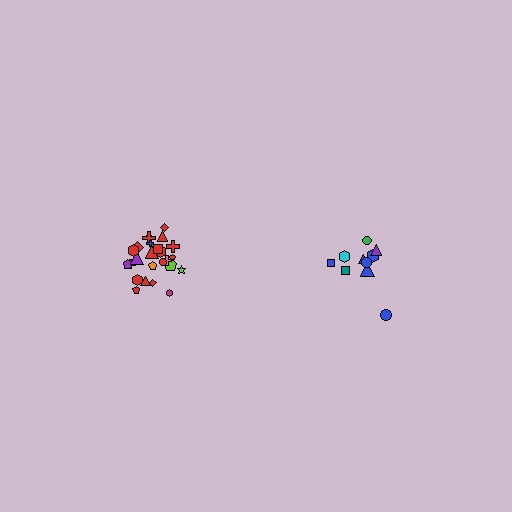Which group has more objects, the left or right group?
The left group.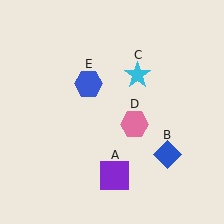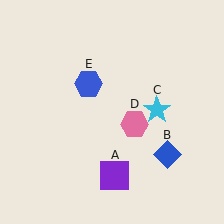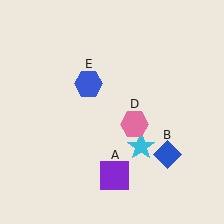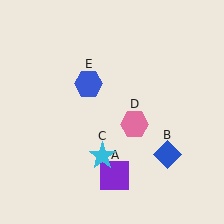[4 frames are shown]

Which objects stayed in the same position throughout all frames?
Purple square (object A) and blue diamond (object B) and pink hexagon (object D) and blue hexagon (object E) remained stationary.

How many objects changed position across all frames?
1 object changed position: cyan star (object C).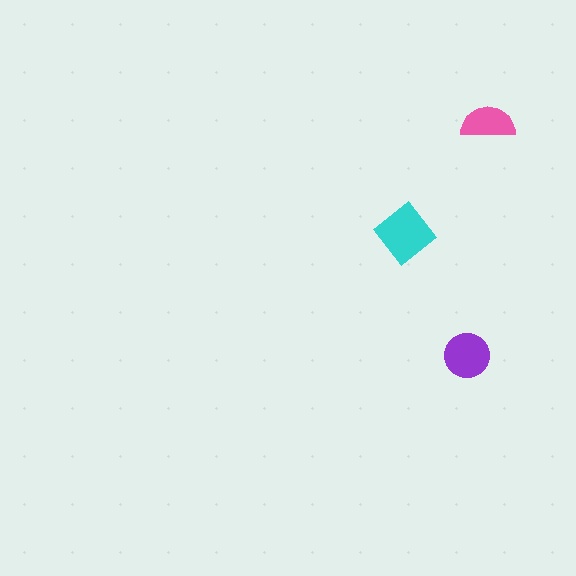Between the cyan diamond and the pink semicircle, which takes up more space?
The cyan diamond.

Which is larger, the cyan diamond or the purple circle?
The cyan diamond.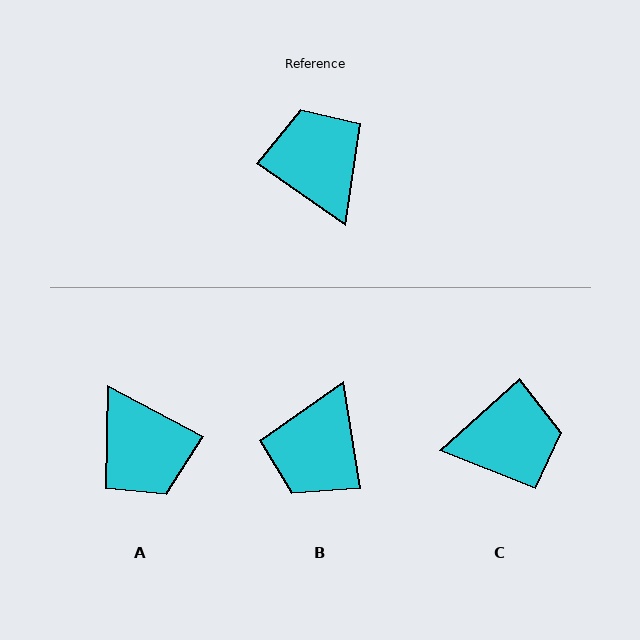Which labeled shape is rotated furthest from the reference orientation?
A, about 173 degrees away.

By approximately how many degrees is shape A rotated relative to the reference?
Approximately 173 degrees clockwise.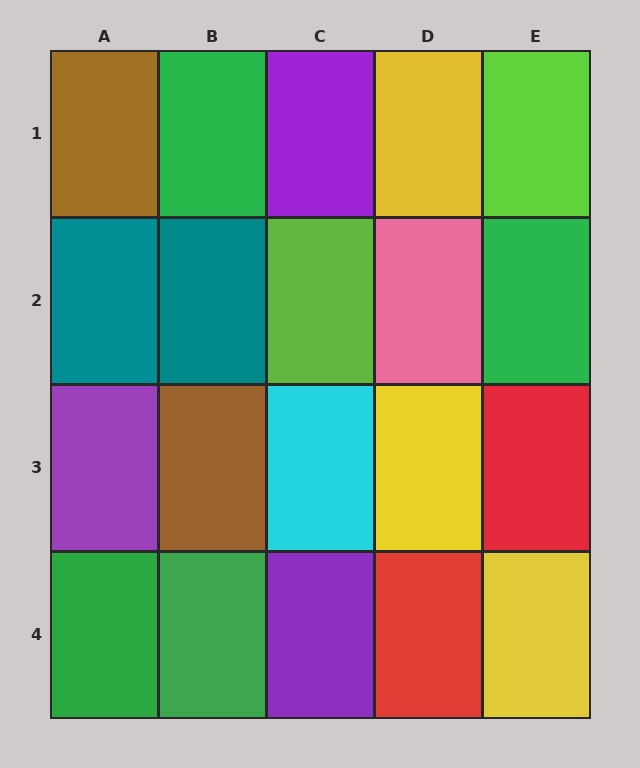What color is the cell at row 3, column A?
Purple.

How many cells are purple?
3 cells are purple.